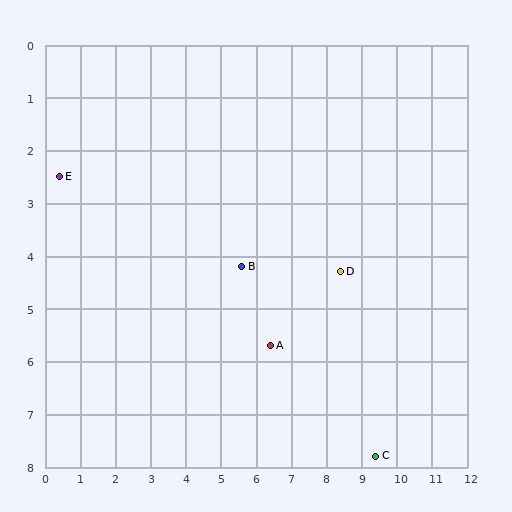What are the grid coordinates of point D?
Point D is at approximately (8.4, 4.3).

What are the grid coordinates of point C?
Point C is at approximately (9.4, 7.8).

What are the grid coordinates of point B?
Point B is at approximately (5.6, 4.2).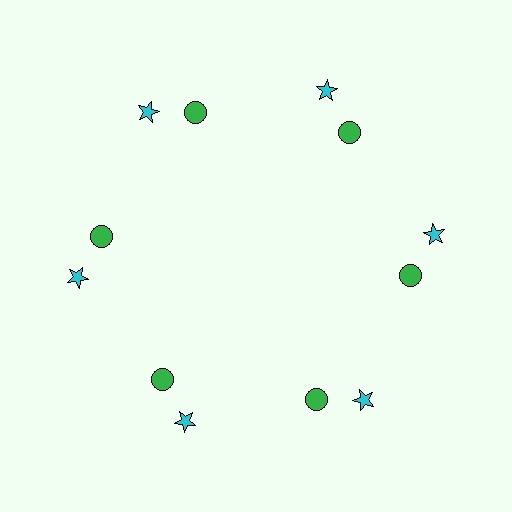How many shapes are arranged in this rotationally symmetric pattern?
There are 12 shapes, arranged in 6 groups of 2.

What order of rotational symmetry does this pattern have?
This pattern has 6-fold rotational symmetry.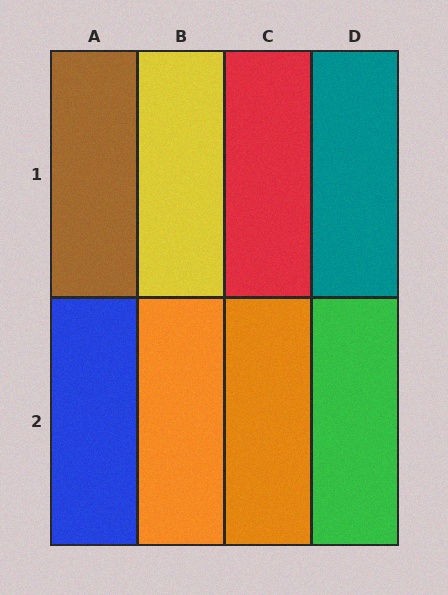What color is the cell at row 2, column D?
Green.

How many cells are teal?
1 cell is teal.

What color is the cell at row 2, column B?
Orange.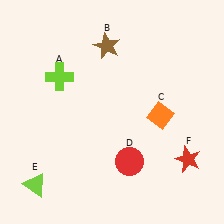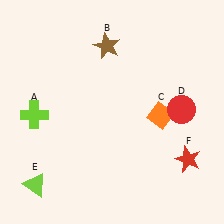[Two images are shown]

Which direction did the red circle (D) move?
The red circle (D) moved right.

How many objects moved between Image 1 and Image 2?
2 objects moved between the two images.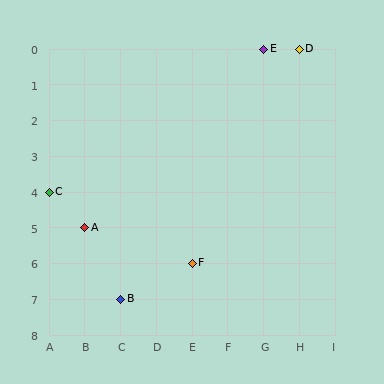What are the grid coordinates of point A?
Point A is at grid coordinates (B, 5).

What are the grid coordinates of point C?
Point C is at grid coordinates (A, 4).